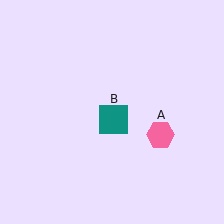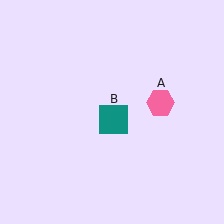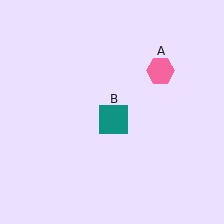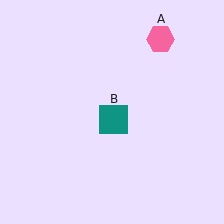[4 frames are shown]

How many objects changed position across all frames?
1 object changed position: pink hexagon (object A).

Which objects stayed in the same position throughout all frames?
Teal square (object B) remained stationary.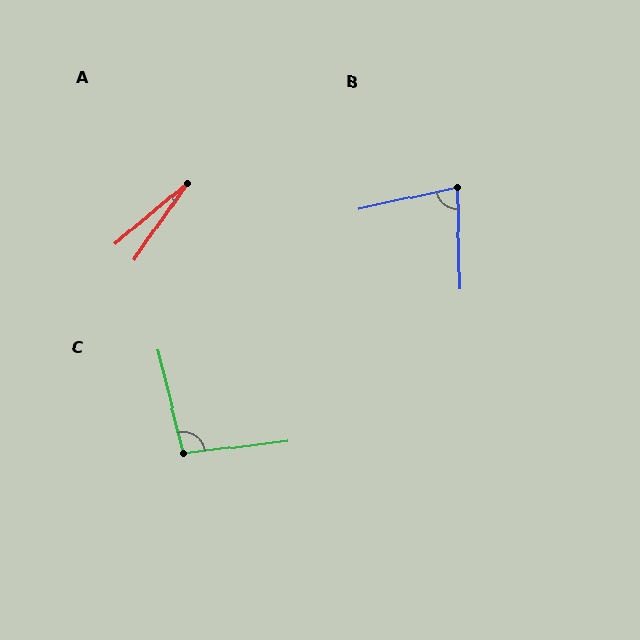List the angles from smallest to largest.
A (15°), B (79°), C (97°).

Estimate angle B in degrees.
Approximately 79 degrees.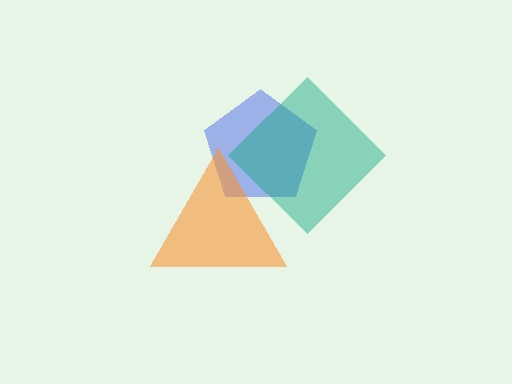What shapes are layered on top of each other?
The layered shapes are: a blue pentagon, a teal diamond, an orange triangle.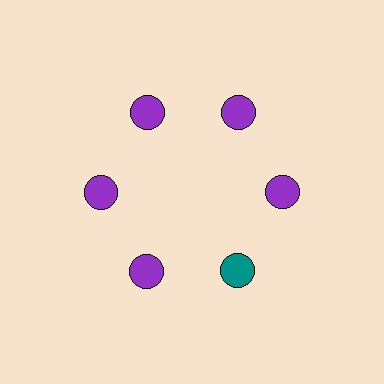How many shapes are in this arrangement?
There are 6 shapes arranged in a ring pattern.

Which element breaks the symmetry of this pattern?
The teal circle at roughly the 5 o'clock position breaks the symmetry. All other shapes are purple circles.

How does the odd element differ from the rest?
It has a different color: teal instead of purple.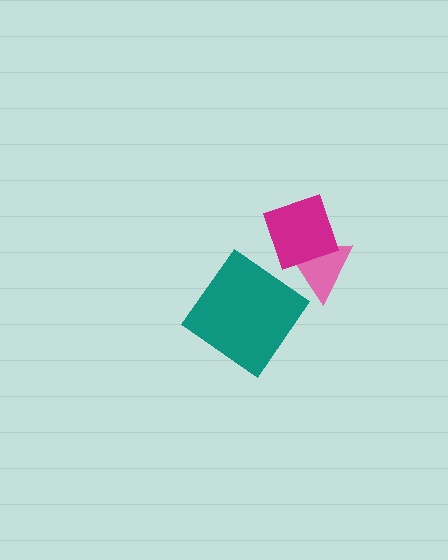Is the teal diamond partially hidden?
No, no other shape covers it.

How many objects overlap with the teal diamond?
0 objects overlap with the teal diamond.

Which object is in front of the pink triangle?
The magenta diamond is in front of the pink triangle.